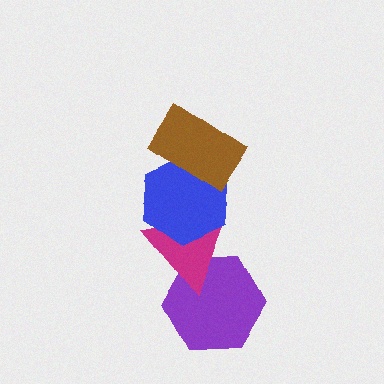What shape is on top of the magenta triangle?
The blue hexagon is on top of the magenta triangle.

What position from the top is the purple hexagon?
The purple hexagon is 4th from the top.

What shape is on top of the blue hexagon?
The brown rectangle is on top of the blue hexagon.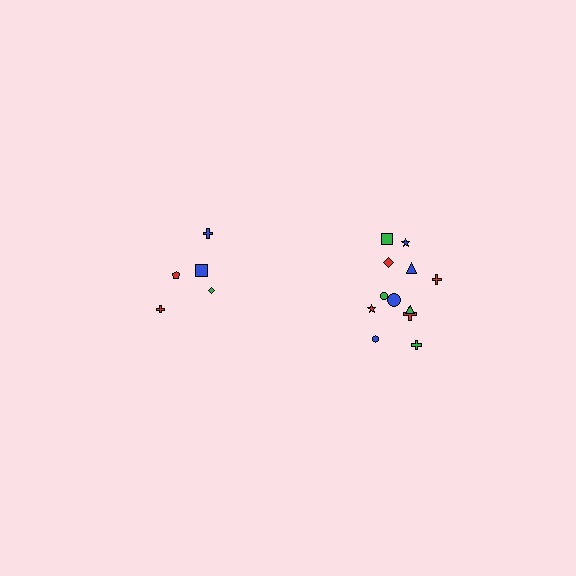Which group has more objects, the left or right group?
The right group.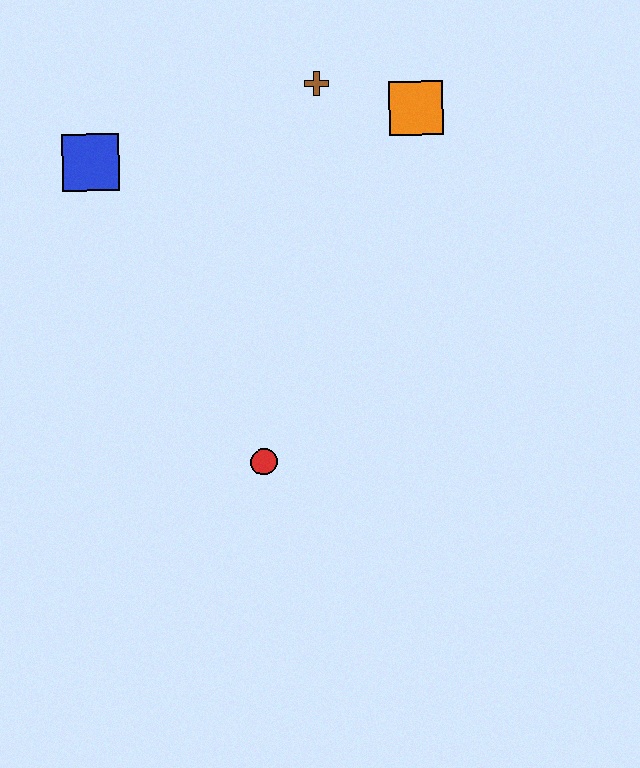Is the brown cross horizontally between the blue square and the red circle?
No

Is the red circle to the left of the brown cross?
Yes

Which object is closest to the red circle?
The blue square is closest to the red circle.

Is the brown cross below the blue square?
No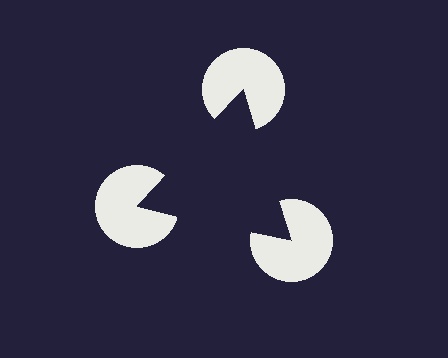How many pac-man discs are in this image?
There are 3 — one at each vertex of the illusory triangle.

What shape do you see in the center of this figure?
An illusory triangle — its edges are inferred from the aligned wedge cuts in the pac-man discs, not physically drawn.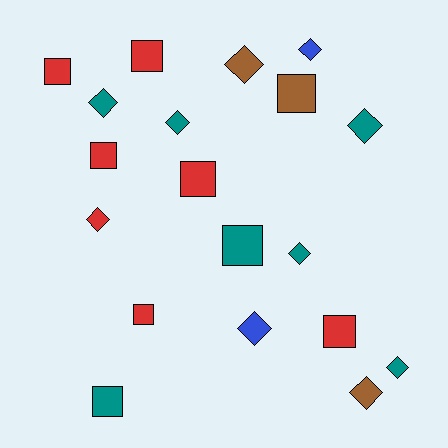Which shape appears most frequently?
Diamond, with 10 objects.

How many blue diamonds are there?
There are 2 blue diamonds.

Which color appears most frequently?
Red, with 7 objects.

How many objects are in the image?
There are 19 objects.